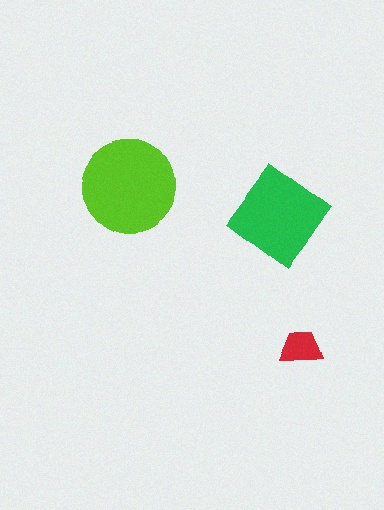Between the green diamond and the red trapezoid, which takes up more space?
The green diamond.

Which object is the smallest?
The red trapezoid.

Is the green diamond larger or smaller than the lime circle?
Smaller.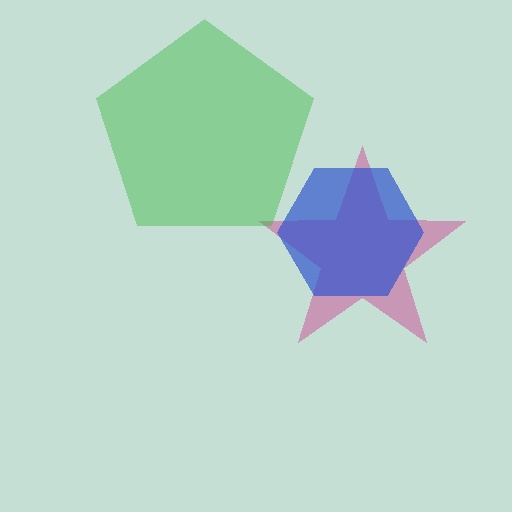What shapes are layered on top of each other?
The layered shapes are: a magenta star, a green pentagon, a blue hexagon.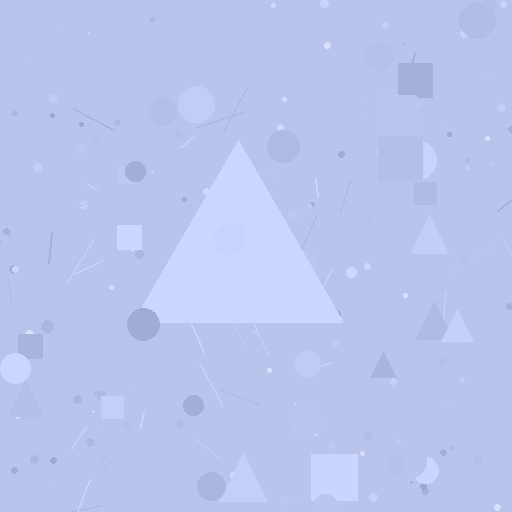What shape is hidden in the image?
A triangle is hidden in the image.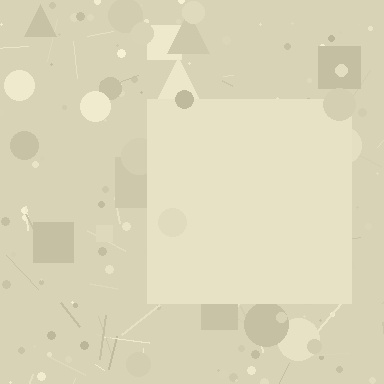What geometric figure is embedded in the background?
A square is embedded in the background.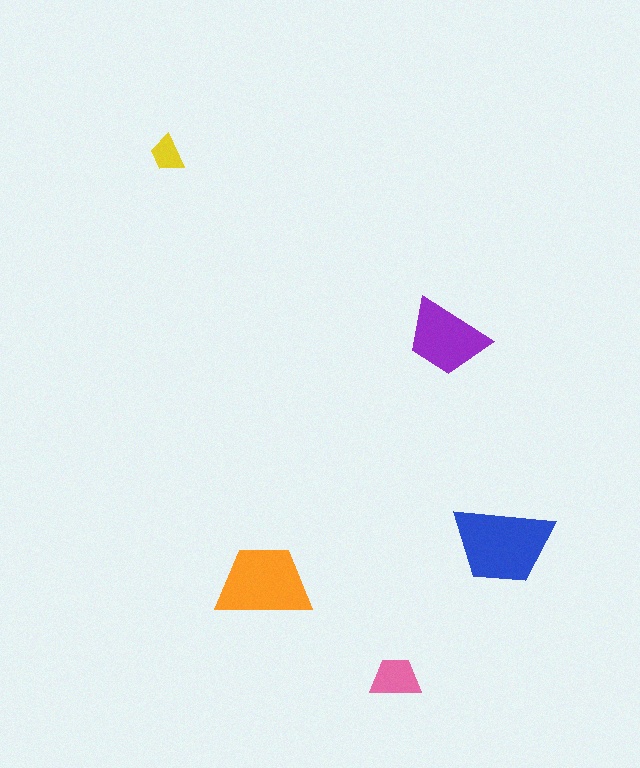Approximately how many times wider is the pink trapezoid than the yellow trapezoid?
About 1.5 times wider.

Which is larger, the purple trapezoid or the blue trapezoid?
The blue one.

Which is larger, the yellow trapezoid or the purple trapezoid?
The purple one.